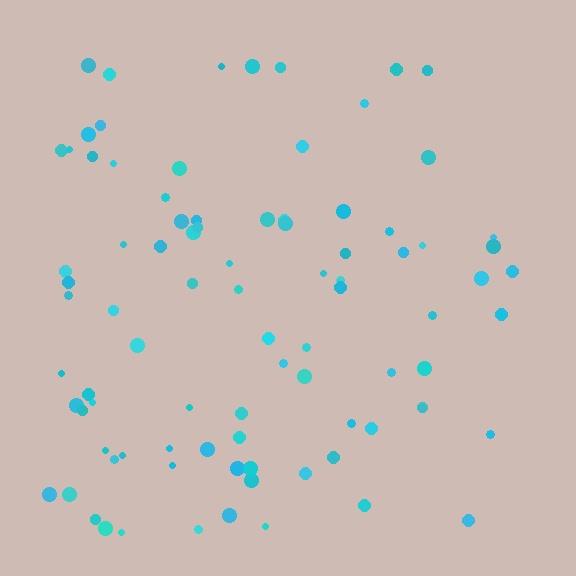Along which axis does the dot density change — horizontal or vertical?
Horizontal.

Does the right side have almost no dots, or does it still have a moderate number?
Still a moderate number, just noticeably fewer than the left.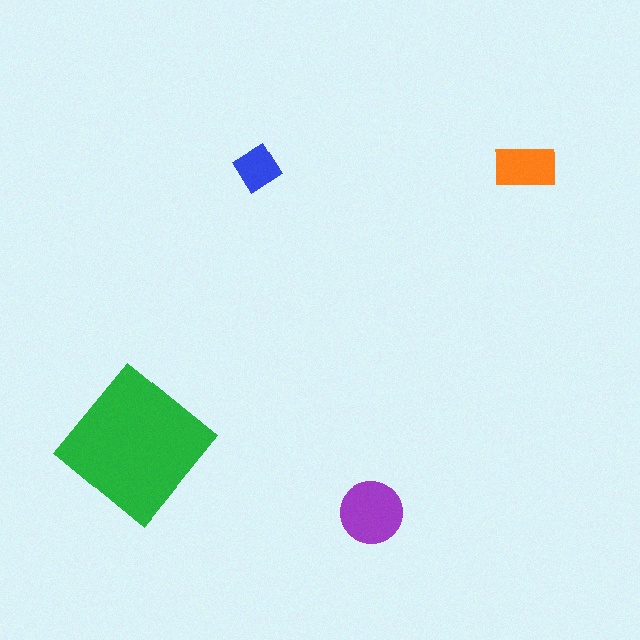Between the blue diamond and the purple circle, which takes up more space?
The purple circle.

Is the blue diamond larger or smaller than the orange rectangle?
Smaller.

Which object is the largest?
The green diamond.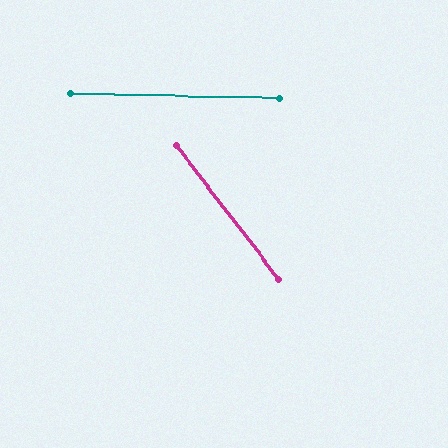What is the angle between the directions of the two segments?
Approximately 51 degrees.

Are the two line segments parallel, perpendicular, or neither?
Neither parallel nor perpendicular — they differ by about 51°.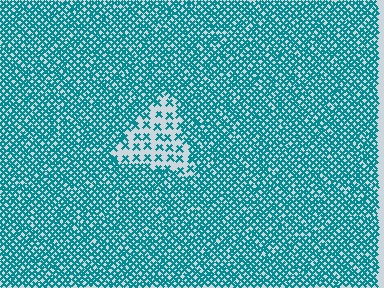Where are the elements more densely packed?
The elements are more densely packed outside the triangle boundary.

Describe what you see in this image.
The image contains small teal elements arranged at two different densities. A triangle-shaped region is visible where the elements are less densely packed than the surrounding area.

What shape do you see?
I see a triangle.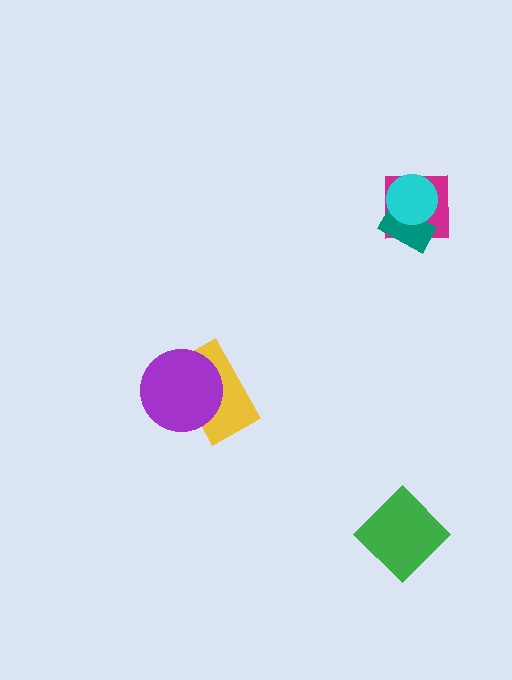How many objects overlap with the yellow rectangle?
1 object overlaps with the yellow rectangle.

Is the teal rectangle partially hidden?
Yes, it is partially covered by another shape.